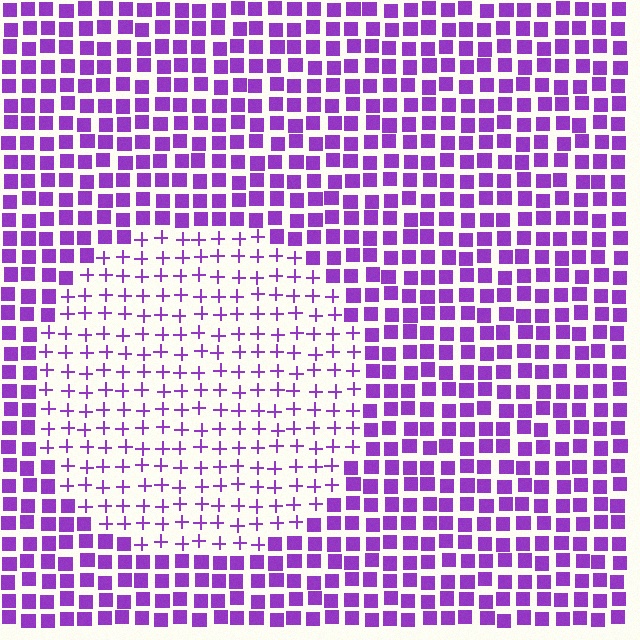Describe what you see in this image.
The image is filled with small purple elements arranged in a uniform grid. A circle-shaped region contains plus signs, while the surrounding area contains squares. The boundary is defined purely by the change in element shape.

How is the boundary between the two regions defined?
The boundary is defined by a change in element shape: plus signs inside vs. squares outside. All elements share the same color and spacing.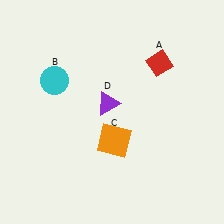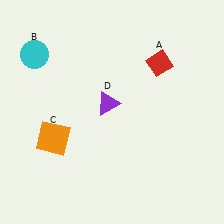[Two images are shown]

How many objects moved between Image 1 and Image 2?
2 objects moved between the two images.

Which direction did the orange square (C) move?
The orange square (C) moved left.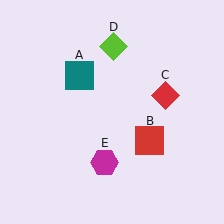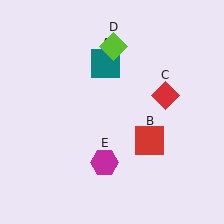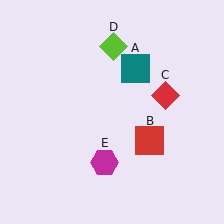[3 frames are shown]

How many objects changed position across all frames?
1 object changed position: teal square (object A).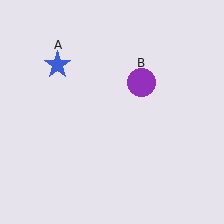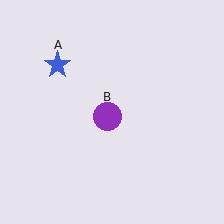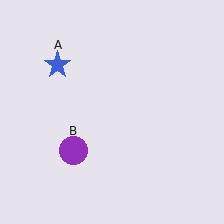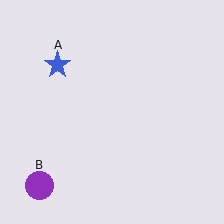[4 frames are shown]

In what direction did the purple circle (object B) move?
The purple circle (object B) moved down and to the left.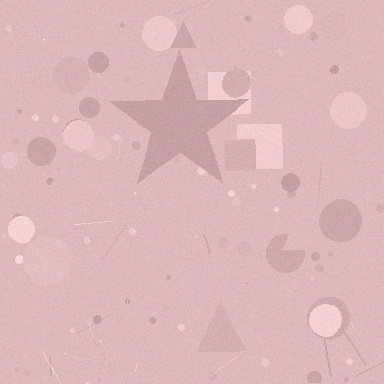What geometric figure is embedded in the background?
A star is embedded in the background.